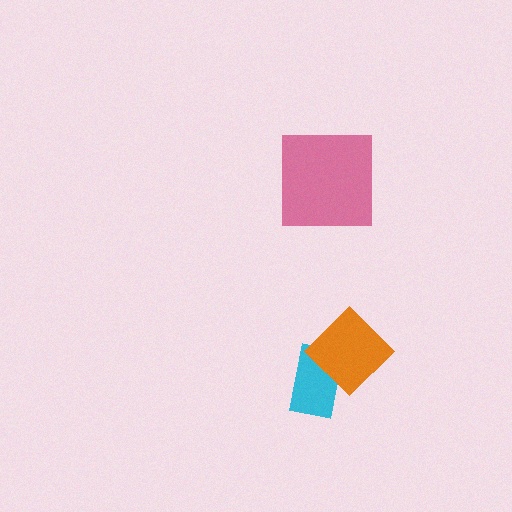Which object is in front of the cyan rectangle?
The orange diamond is in front of the cyan rectangle.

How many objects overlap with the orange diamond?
1 object overlaps with the orange diamond.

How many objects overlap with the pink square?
0 objects overlap with the pink square.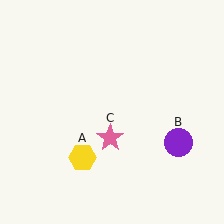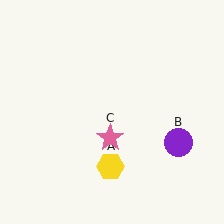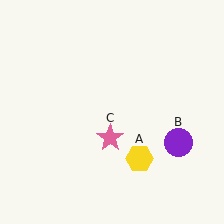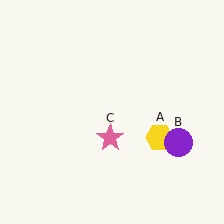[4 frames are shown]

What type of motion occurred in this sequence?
The yellow hexagon (object A) rotated counterclockwise around the center of the scene.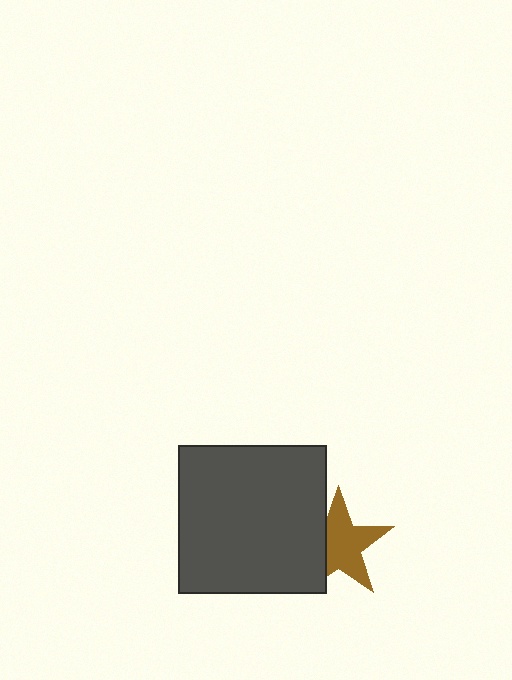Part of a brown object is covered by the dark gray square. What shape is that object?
It is a star.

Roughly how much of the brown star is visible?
Most of it is visible (roughly 69%).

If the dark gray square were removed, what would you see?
You would see the complete brown star.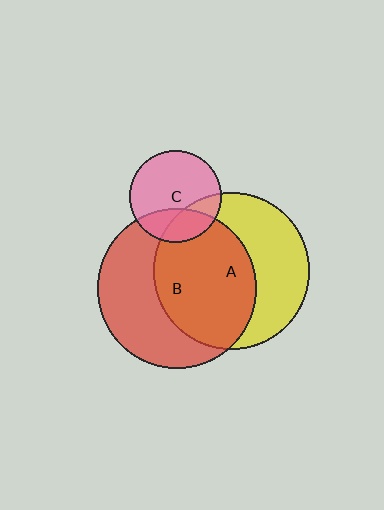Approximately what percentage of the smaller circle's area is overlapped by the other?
Approximately 55%.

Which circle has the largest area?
Circle B (red).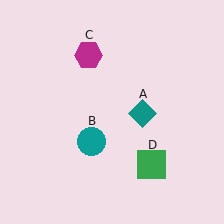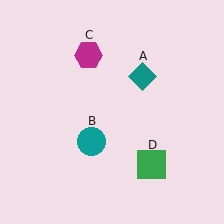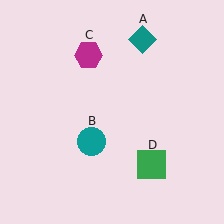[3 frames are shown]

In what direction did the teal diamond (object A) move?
The teal diamond (object A) moved up.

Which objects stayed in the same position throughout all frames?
Teal circle (object B) and magenta hexagon (object C) and green square (object D) remained stationary.